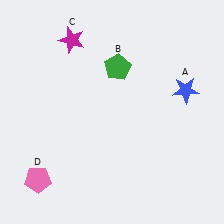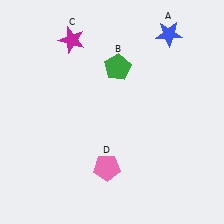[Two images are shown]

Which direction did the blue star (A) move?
The blue star (A) moved up.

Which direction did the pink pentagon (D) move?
The pink pentagon (D) moved right.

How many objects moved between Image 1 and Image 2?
2 objects moved between the two images.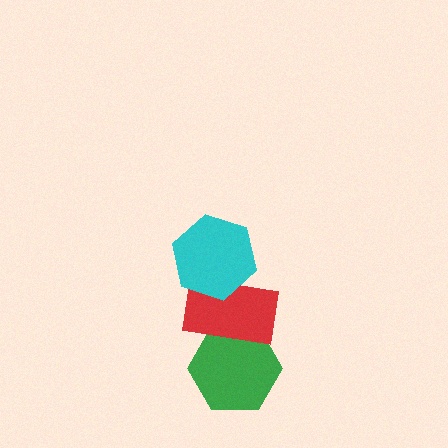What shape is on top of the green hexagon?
The red rectangle is on top of the green hexagon.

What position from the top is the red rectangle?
The red rectangle is 2nd from the top.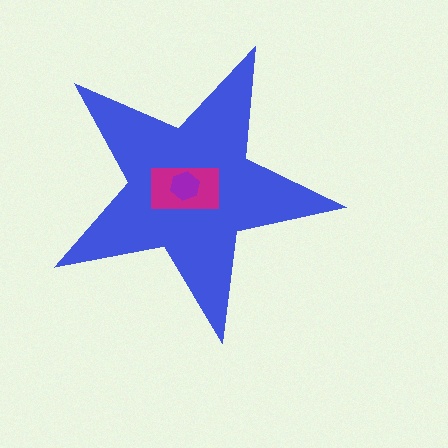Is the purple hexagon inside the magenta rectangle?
Yes.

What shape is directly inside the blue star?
The magenta rectangle.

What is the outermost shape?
The blue star.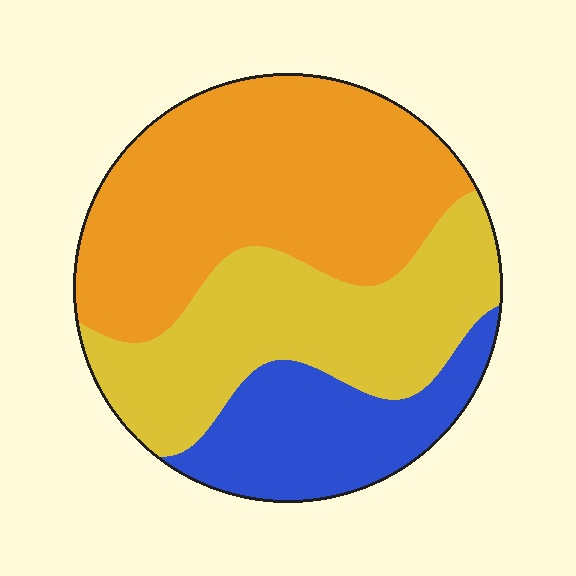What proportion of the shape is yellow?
Yellow covers 34% of the shape.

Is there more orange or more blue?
Orange.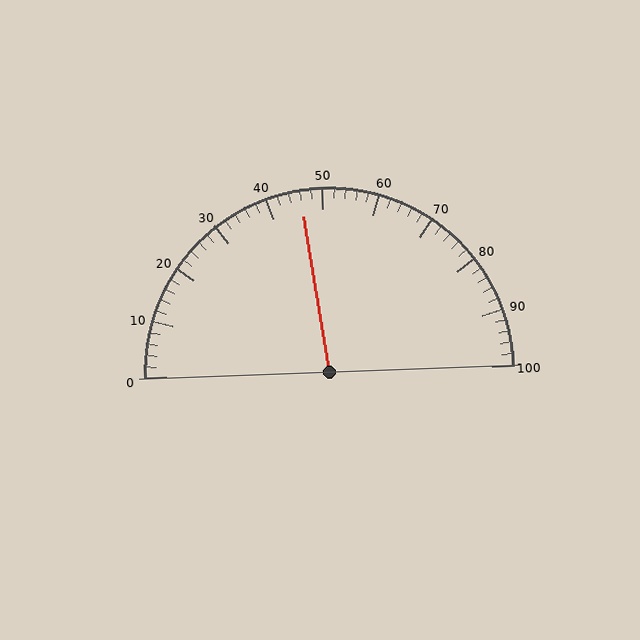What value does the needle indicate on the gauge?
The needle indicates approximately 46.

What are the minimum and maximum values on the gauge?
The gauge ranges from 0 to 100.